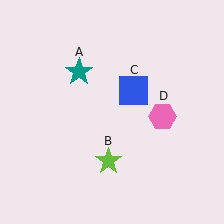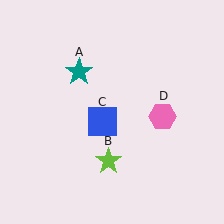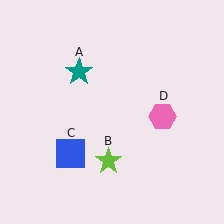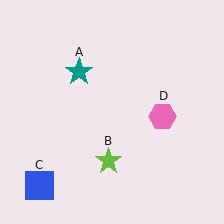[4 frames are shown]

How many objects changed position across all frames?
1 object changed position: blue square (object C).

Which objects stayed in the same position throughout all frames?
Teal star (object A) and lime star (object B) and pink hexagon (object D) remained stationary.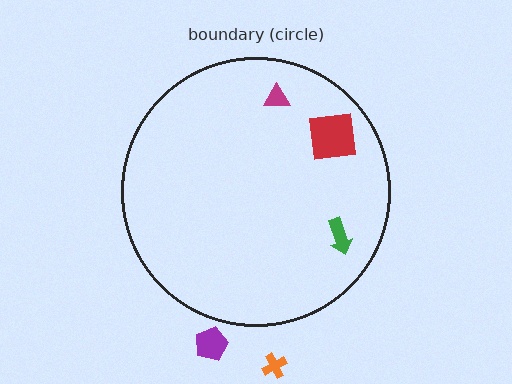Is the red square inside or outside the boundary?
Inside.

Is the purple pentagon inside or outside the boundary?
Outside.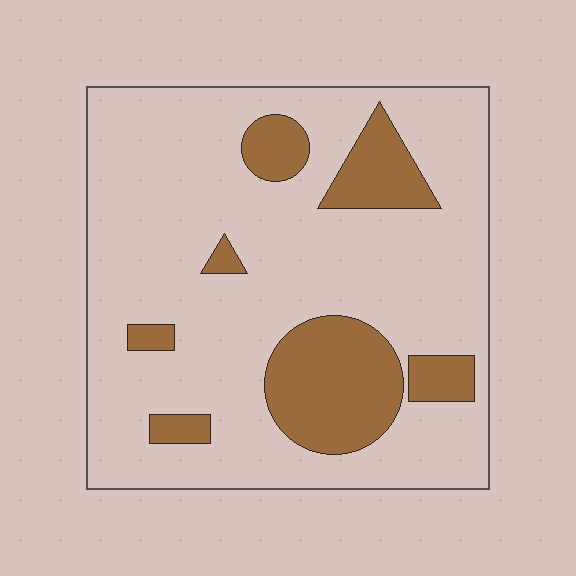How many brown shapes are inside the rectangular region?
7.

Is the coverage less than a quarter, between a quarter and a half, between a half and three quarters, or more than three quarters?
Less than a quarter.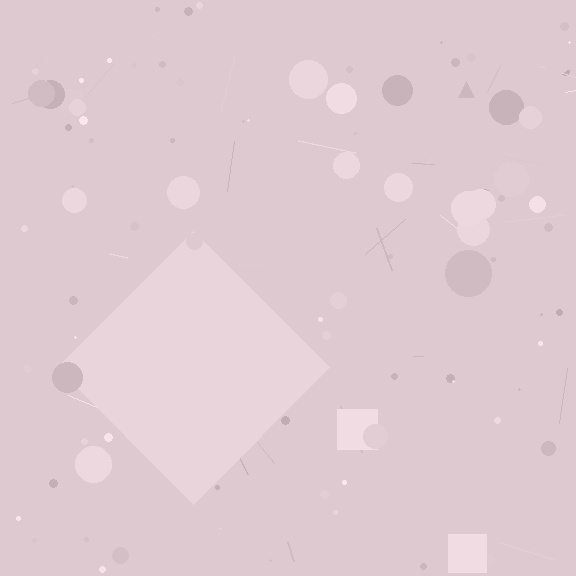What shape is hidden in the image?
A diamond is hidden in the image.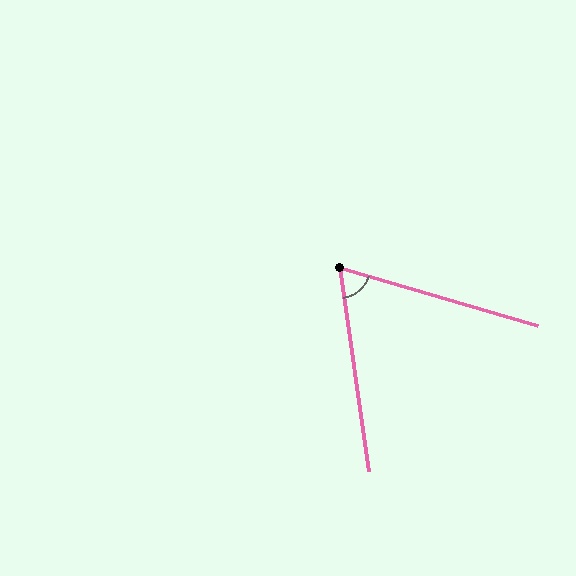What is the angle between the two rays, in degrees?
Approximately 66 degrees.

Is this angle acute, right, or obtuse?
It is acute.